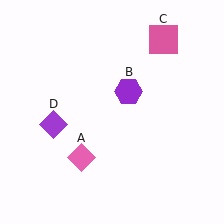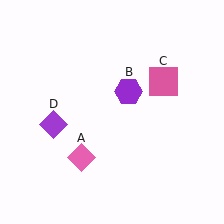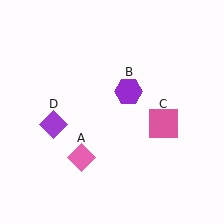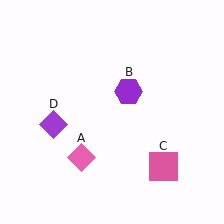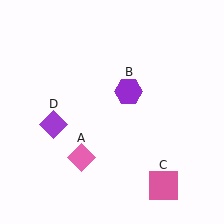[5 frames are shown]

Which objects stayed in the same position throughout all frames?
Pink diamond (object A) and purple hexagon (object B) and purple diamond (object D) remained stationary.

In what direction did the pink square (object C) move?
The pink square (object C) moved down.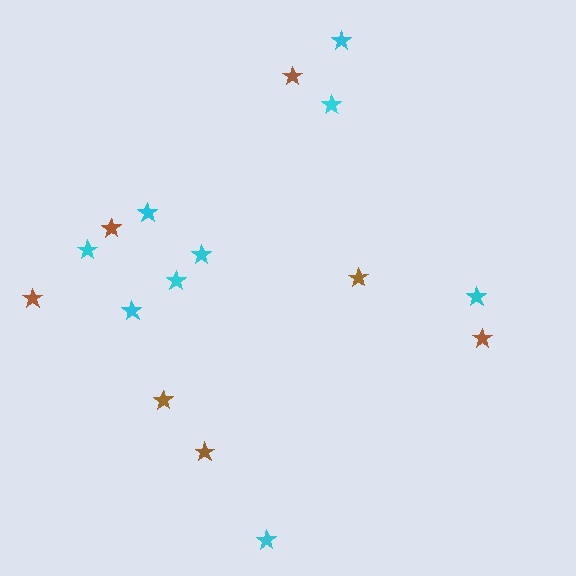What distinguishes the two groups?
There are 2 groups: one group of cyan stars (9) and one group of brown stars (7).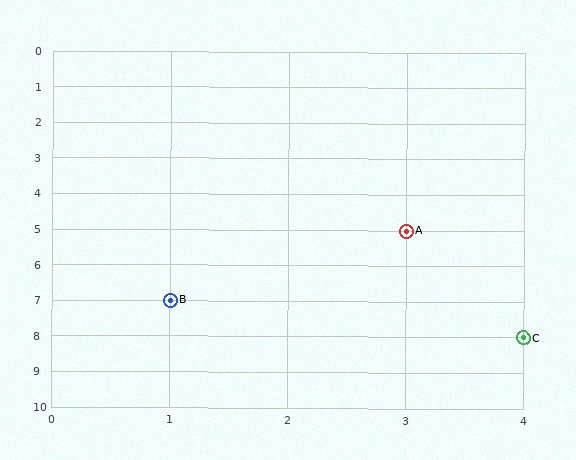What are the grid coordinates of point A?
Point A is at grid coordinates (3, 5).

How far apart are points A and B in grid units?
Points A and B are 2 columns and 2 rows apart (about 2.8 grid units diagonally).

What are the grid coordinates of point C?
Point C is at grid coordinates (4, 8).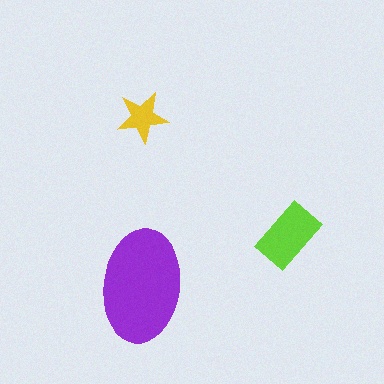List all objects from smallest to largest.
The yellow star, the lime rectangle, the purple ellipse.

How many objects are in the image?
There are 3 objects in the image.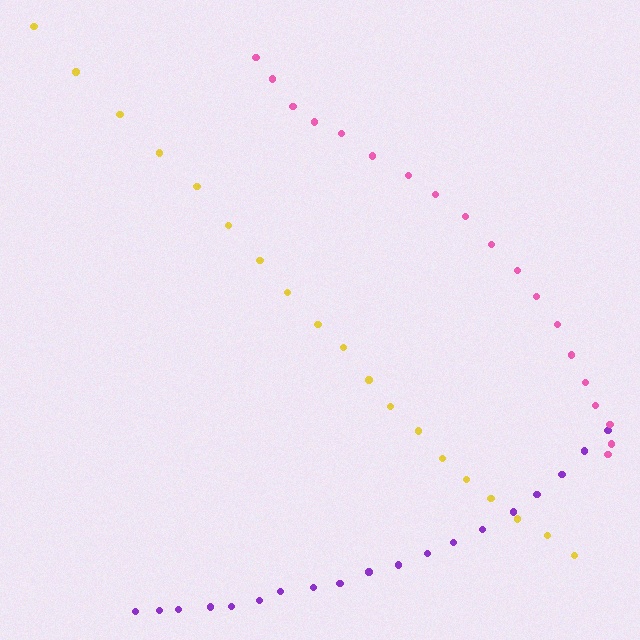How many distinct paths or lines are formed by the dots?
There are 3 distinct paths.